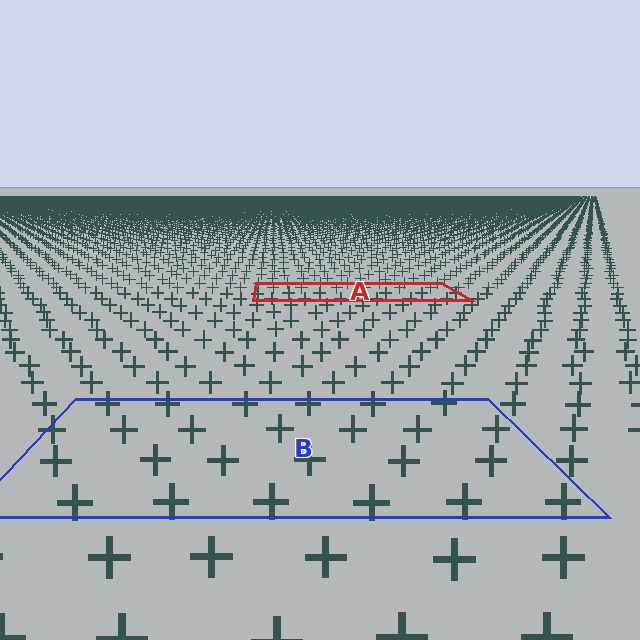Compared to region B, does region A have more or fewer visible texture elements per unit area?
Region A has more texture elements per unit area — they are packed more densely because it is farther away.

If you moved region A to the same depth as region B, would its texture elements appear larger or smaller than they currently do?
They would appear larger. At a closer depth, the same texture elements are projected at a bigger on-screen size.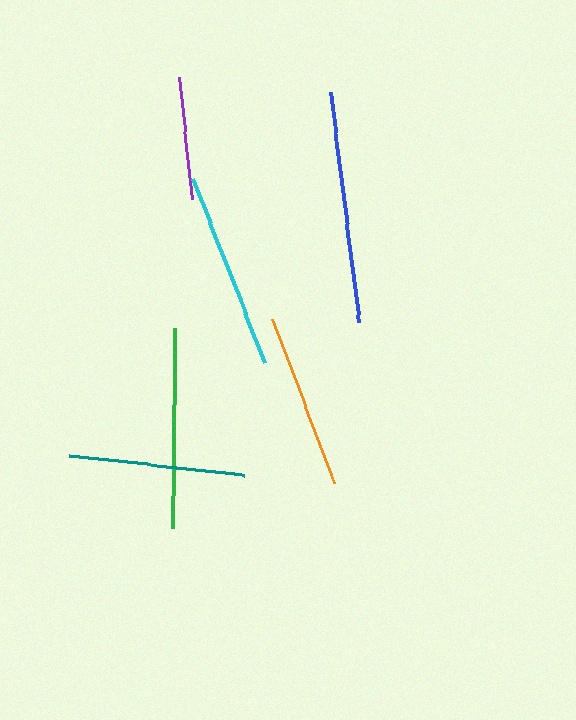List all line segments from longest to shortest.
From longest to shortest: blue, green, cyan, teal, orange, purple.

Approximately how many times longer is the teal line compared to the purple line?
The teal line is approximately 1.4 times the length of the purple line.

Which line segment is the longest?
The blue line is the longest at approximately 231 pixels.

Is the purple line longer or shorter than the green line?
The green line is longer than the purple line.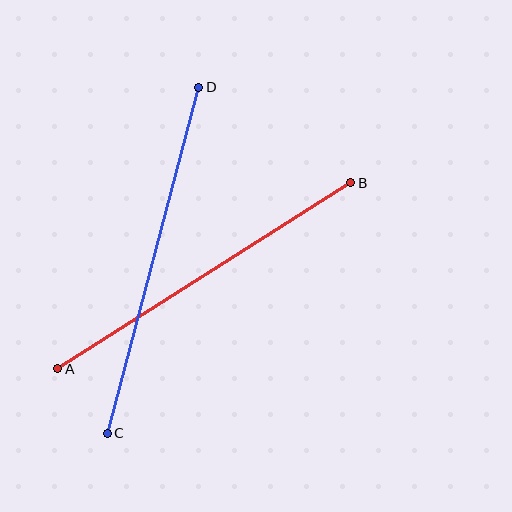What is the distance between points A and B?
The distance is approximately 347 pixels.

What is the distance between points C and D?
The distance is approximately 358 pixels.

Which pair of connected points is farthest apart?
Points C and D are farthest apart.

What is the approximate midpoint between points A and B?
The midpoint is at approximately (204, 276) pixels.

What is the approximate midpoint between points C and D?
The midpoint is at approximately (153, 260) pixels.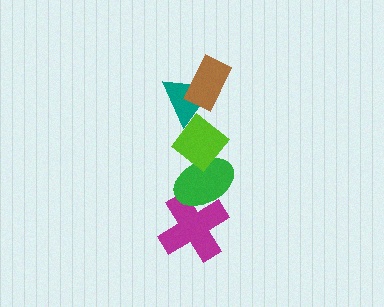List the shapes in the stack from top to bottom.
From top to bottom: the brown rectangle, the teal triangle, the lime diamond, the green ellipse, the magenta cross.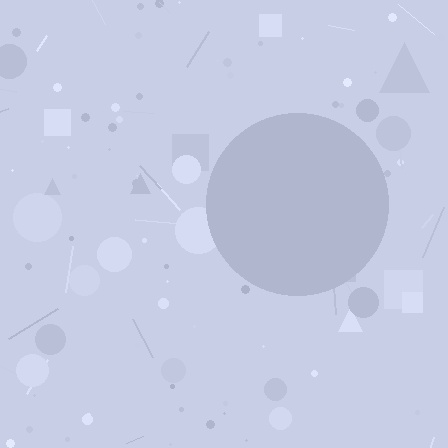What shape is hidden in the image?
A circle is hidden in the image.